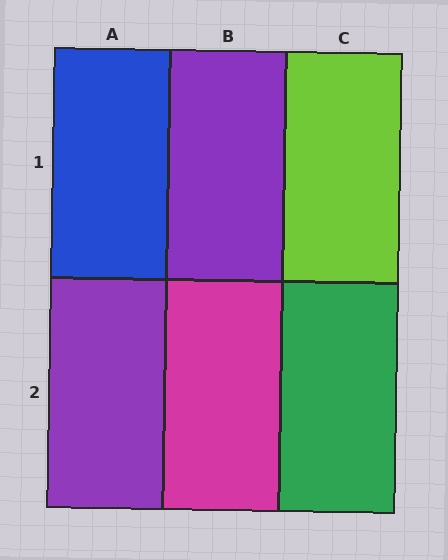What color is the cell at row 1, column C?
Lime.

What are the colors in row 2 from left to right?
Purple, magenta, green.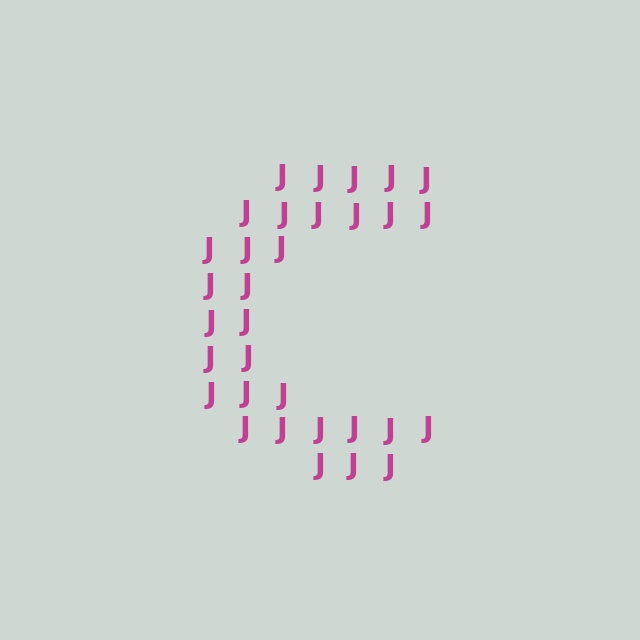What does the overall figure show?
The overall figure shows the letter C.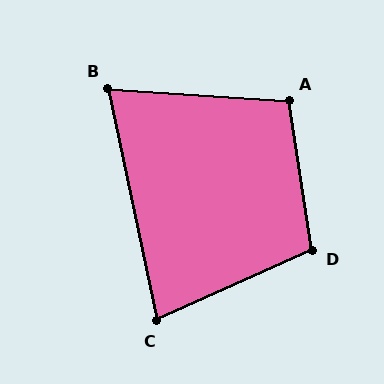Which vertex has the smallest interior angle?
B, at approximately 74 degrees.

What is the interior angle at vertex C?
Approximately 78 degrees (acute).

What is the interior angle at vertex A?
Approximately 102 degrees (obtuse).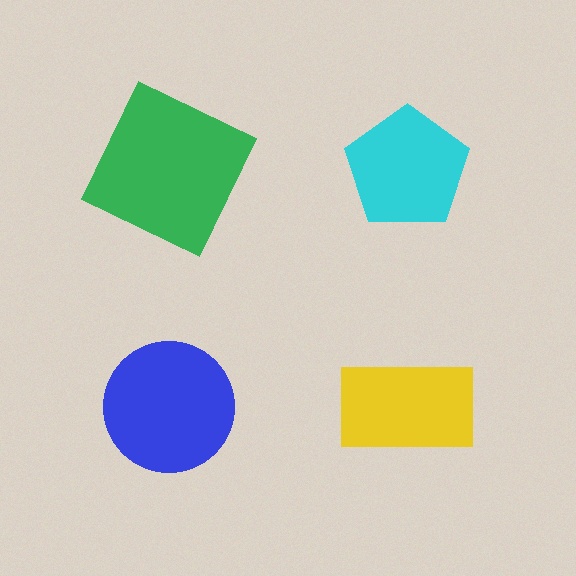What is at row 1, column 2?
A cyan pentagon.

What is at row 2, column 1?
A blue circle.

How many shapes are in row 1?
2 shapes.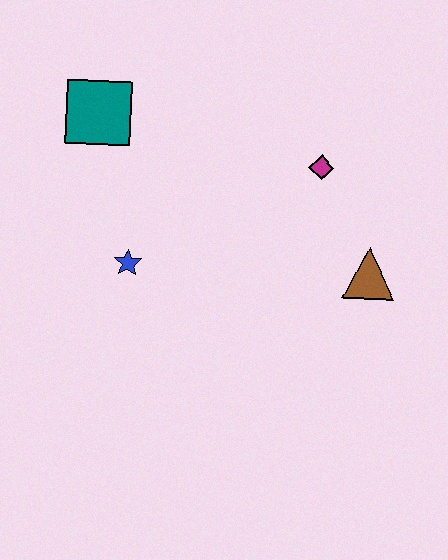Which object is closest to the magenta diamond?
The brown triangle is closest to the magenta diamond.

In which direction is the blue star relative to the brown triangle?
The blue star is to the left of the brown triangle.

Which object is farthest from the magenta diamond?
The teal square is farthest from the magenta diamond.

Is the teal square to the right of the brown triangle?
No